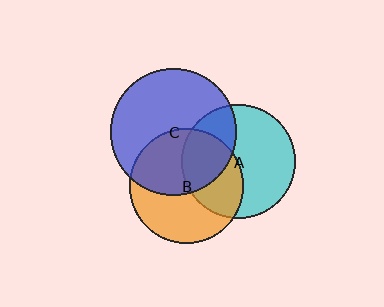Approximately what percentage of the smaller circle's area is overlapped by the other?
Approximately 50%.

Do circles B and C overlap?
Yes.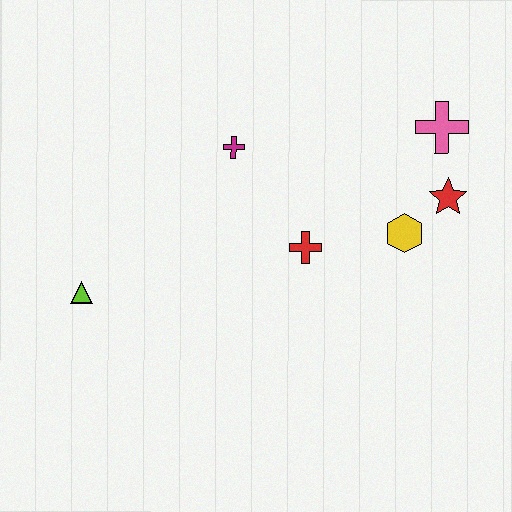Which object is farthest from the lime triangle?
The pink cross is farthest from the lime triangle.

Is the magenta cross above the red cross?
Yes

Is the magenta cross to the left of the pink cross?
Yes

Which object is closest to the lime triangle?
The magenta cross is closest to the lime triangle.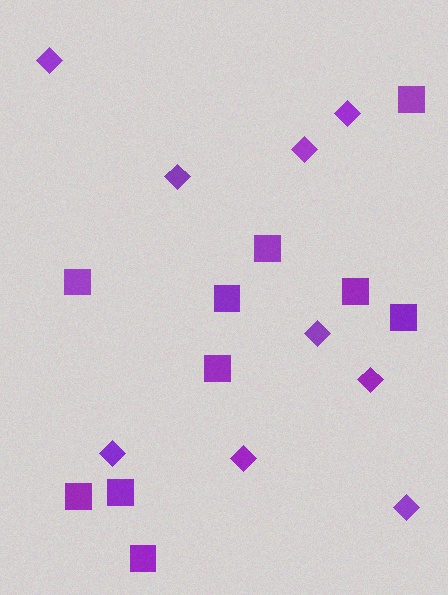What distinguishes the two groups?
There are 2 groups: one group of diamonds (9) and one group of squares (10).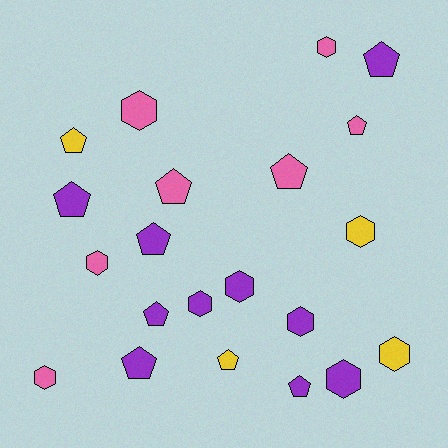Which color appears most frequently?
Purple, with 10 objects.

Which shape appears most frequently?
Pentagon, with 11 objects.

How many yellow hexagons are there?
There are 2 yellow hexagons.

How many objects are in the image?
There are 21 objects.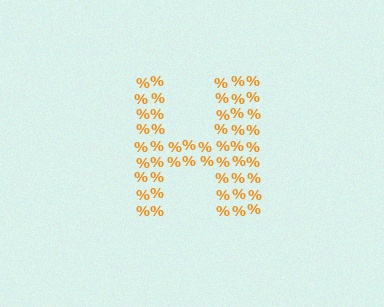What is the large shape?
The large shape is the letter H.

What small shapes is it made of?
It is made of small percent signs.